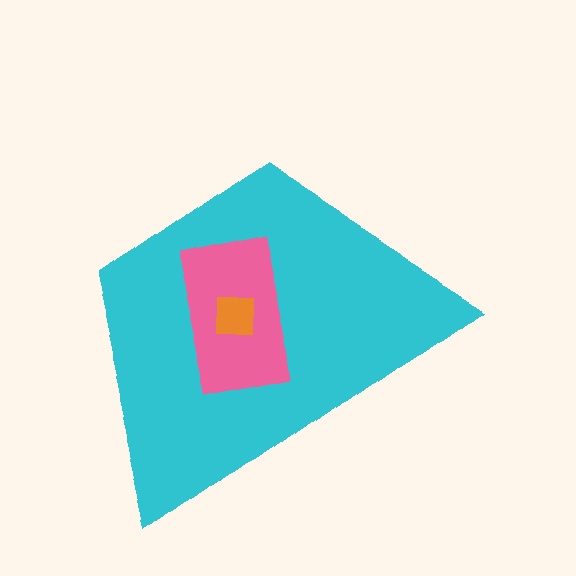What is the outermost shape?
The cyan trapezoid.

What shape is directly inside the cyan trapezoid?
The pink rectangle.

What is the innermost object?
The orange square.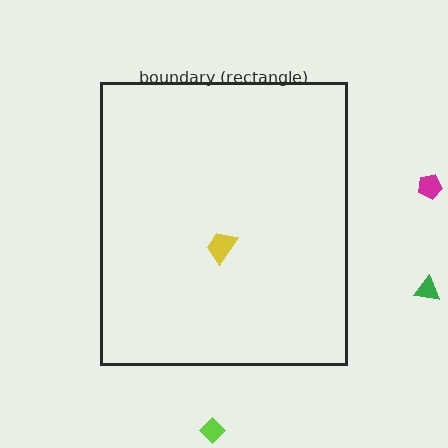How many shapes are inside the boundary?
1 inside, 3 outside.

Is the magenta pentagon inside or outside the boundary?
Outside.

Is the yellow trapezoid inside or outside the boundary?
Inside.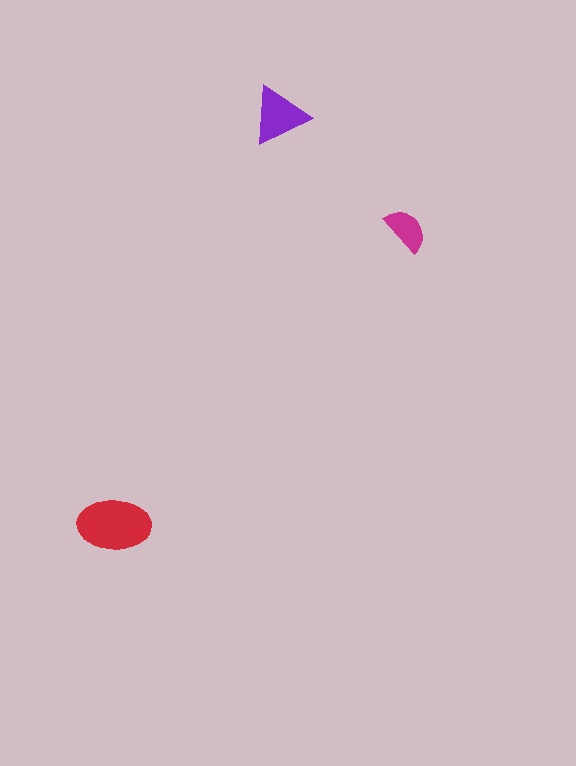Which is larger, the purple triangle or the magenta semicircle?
The purple triangle.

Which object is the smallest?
The magenta semicircle.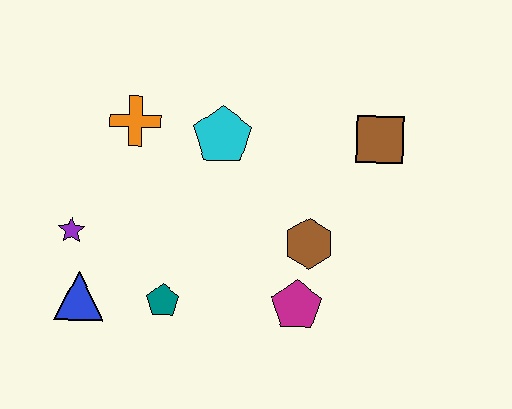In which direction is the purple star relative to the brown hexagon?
The purple star is to the left of the brown hexagon.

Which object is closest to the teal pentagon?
The blue triangle is closest to the teal pentagon.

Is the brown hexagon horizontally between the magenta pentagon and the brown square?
Yes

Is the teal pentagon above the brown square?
No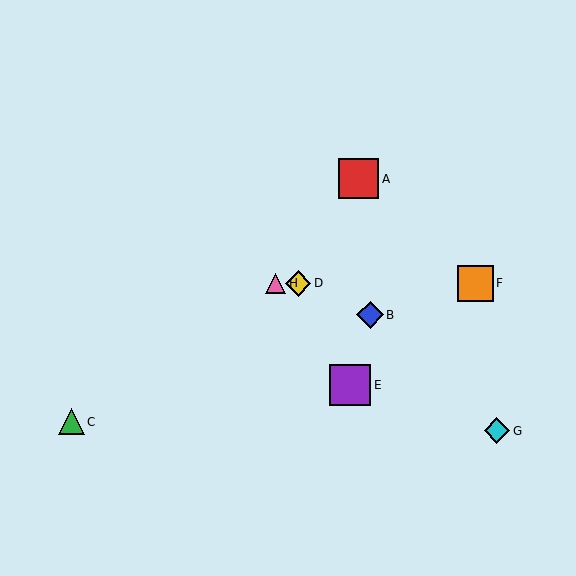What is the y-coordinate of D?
Object D is at y≈283.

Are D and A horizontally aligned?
No, D is at y≈283 and A is at y≈179.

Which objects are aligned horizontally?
Objects D, F, H are aligned horizontally.